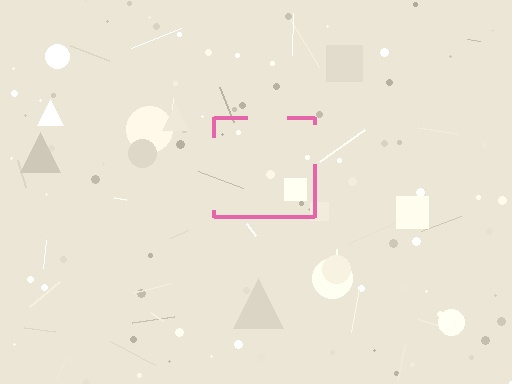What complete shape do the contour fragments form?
The contour fragments form a square.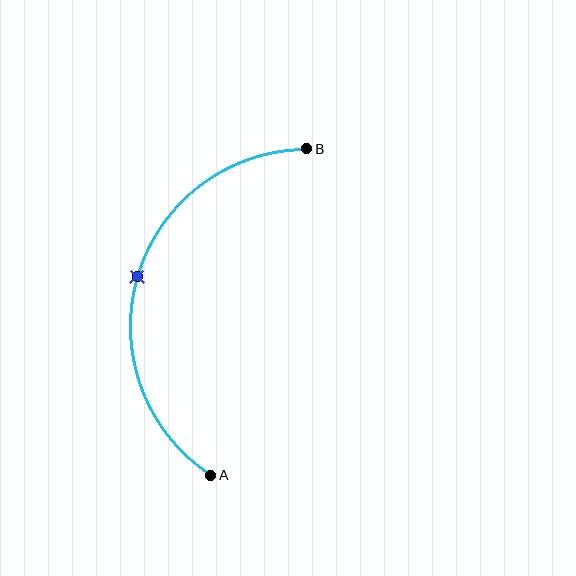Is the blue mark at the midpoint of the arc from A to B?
Yes. The blue mark lies on the arc at equal arc-length from both A and B — it is the arc midpoint.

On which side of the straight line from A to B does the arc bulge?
The arc bulges to the left of the straight line connecting A and B.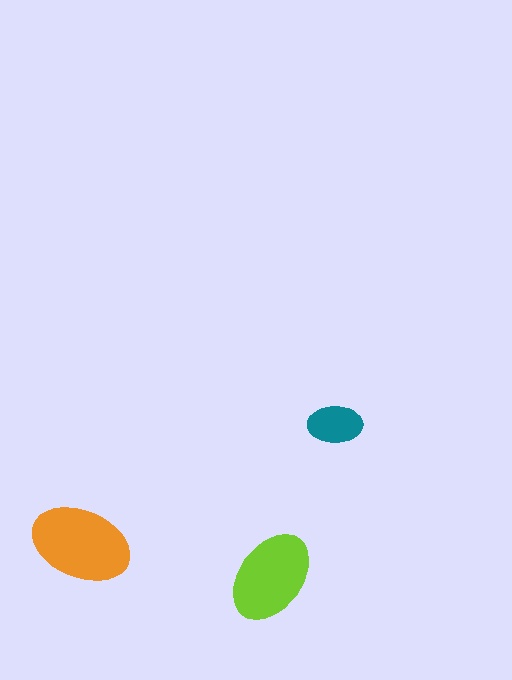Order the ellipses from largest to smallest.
the orange one, the lime one, the teal one.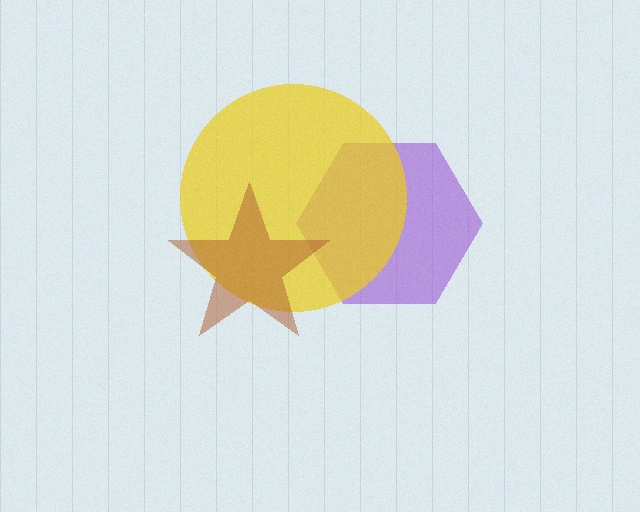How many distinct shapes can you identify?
There are 3 distinct shapes: a purple hexagon, a yellow circle, a brown star.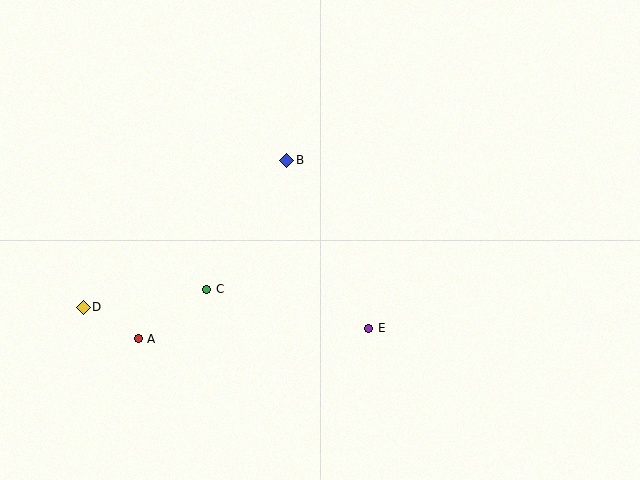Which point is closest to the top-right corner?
Point B is closest to the top-right corner.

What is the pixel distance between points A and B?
The distance between A and B is 232 pixels.